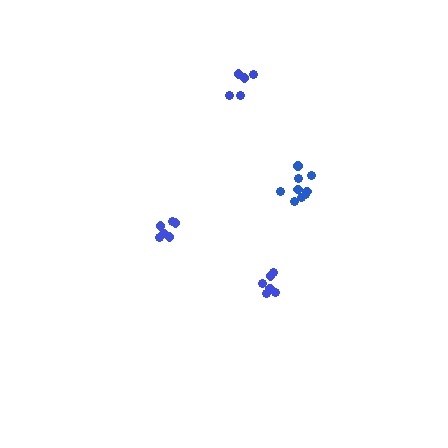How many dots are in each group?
Group 1: 6 dots, Group 2: 9 dots, Group 3: 6 dots, Group 4: 5 dots (26 total).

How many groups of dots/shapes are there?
There are 4 groups.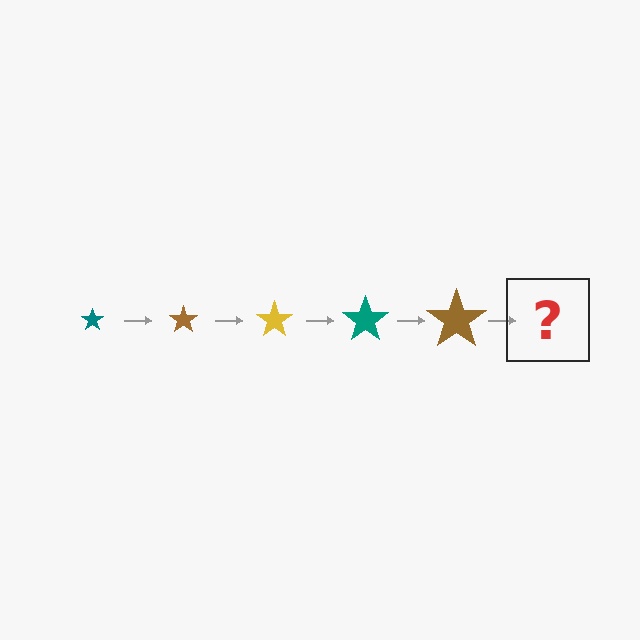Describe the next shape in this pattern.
It should be a yellow star, larger than the previous one.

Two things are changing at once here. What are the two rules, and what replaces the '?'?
The two rules are that the star grows larger each step and the color cycles through teal, brown, and yellow. The '?' should be a yellow star, larger than the previous one.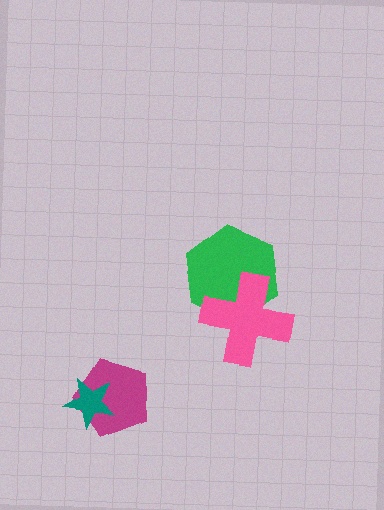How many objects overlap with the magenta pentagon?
1 object overlaps with the magenta pentagon.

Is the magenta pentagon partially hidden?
Yes, it is partially covered by another shape.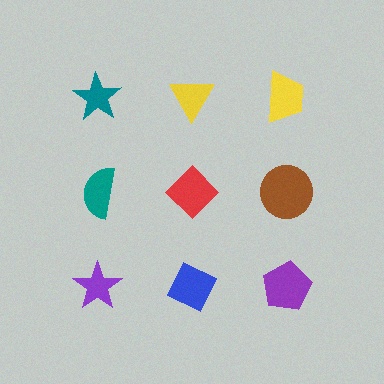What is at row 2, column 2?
A red diamond.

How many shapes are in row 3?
3 shapes.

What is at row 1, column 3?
A yellow trapezoid.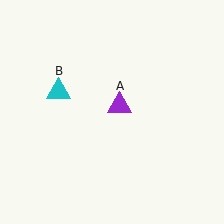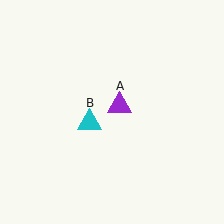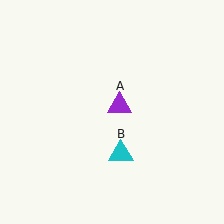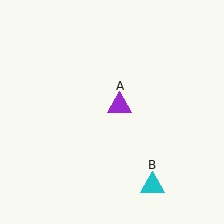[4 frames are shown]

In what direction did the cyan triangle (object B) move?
The cyan triangle (object B) moved down and to the right.